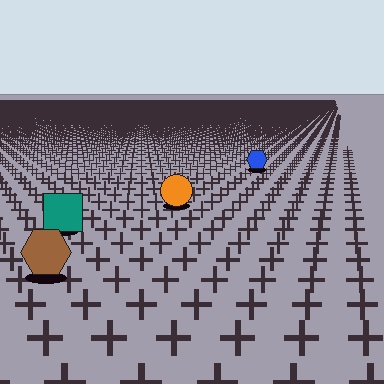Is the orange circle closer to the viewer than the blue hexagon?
Yes. The orange circle is closer — you can tell from the texture gradient: the ground texture is coarser near it.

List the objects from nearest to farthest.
From nearest to farthest: the brown hexagon, the teal square, the orange circle, the blue hexagon.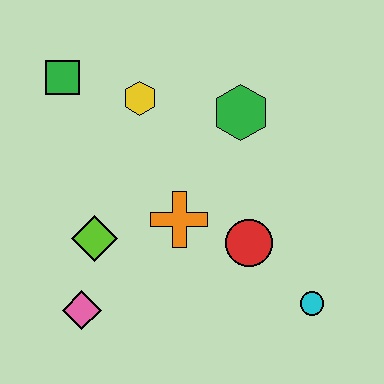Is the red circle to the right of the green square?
Yes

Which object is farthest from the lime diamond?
The cyan circle is farthest from the lime diamond.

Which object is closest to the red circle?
The orange cross is closest to the red circle.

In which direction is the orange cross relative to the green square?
The orange cross is below the green square.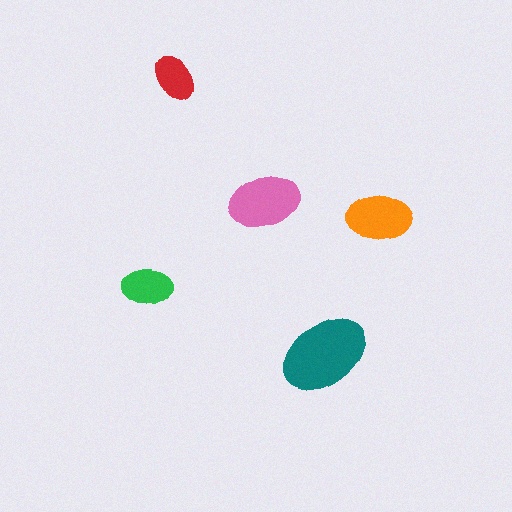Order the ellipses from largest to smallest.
the teal one, the pink one, the orange one, the green one, the red one.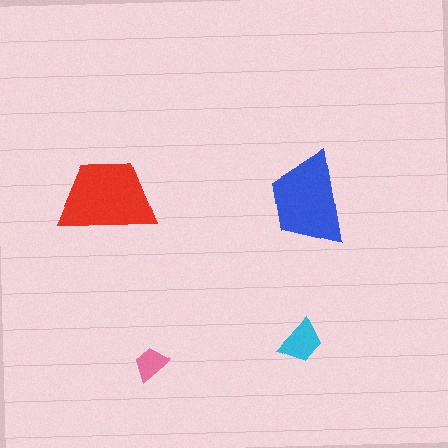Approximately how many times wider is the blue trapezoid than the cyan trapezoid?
About 2 times wider.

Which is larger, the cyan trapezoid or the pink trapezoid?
The cyan one.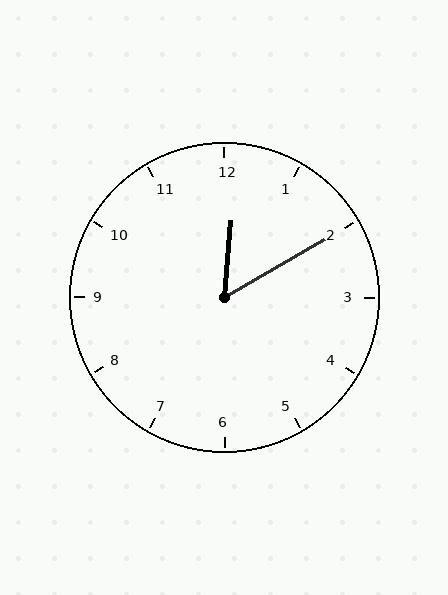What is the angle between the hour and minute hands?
Approximately 55 degrees.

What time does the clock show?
12:10.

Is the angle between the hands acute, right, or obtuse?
It is acute.